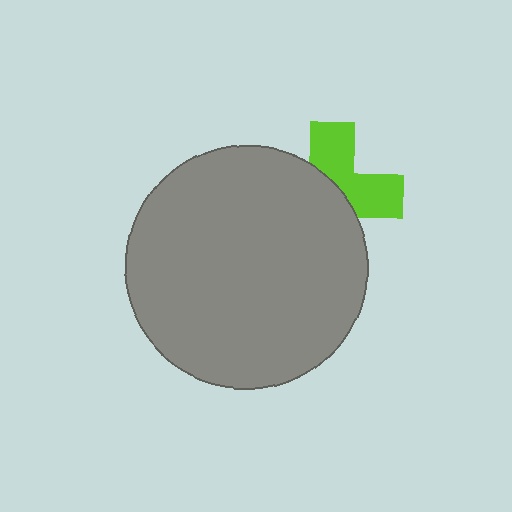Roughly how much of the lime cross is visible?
A small part of it is visible (roughly 44%).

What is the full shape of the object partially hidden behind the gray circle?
The partially hidden object is a lime cross.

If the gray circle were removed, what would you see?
You would see the complete lime cross.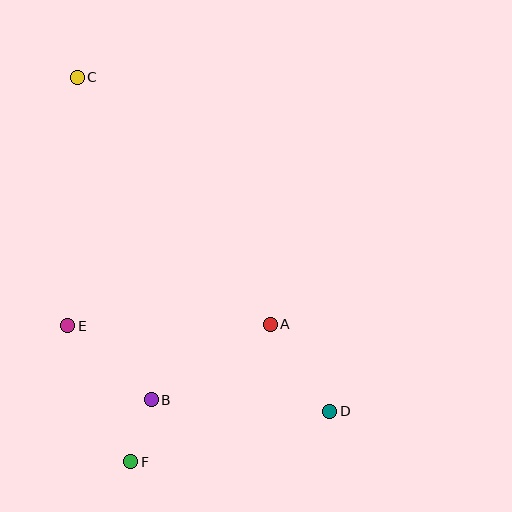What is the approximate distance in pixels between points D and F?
The distance between D and F is approximately 205 pixels.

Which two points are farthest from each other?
Points C and D are farthest from each other.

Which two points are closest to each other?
Points B and F are closest to each other.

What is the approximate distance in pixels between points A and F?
The distance between A and F is approximately 196 pixels.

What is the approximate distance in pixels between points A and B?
The distance between A and B is approximately 141 pixels.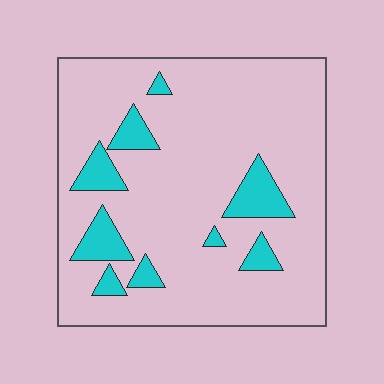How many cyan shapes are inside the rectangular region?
9.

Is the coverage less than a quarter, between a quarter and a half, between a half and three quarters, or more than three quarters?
Less than a quarter.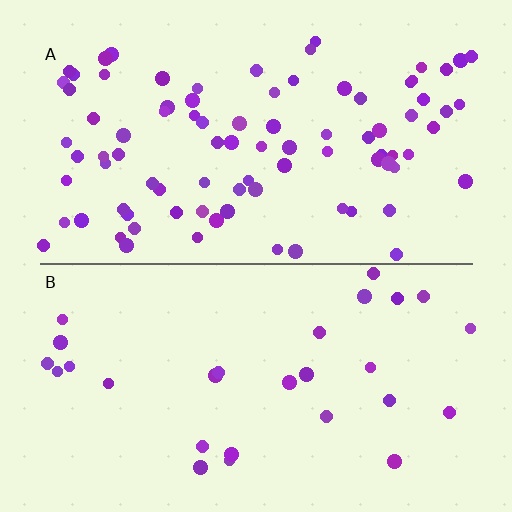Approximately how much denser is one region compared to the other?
Approximately 3.1× — region A over region B.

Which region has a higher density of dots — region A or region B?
A (the top).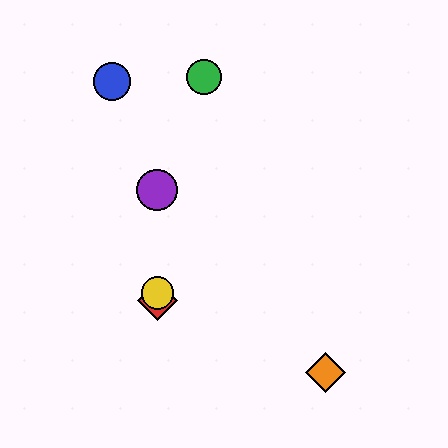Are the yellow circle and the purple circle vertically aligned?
Yes, both are at x≈157.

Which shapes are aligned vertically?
The red diamond, the yellow circle, the purple circle are aligned vertically.